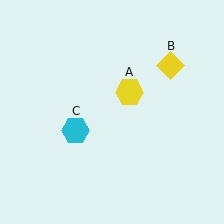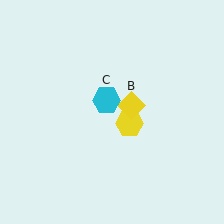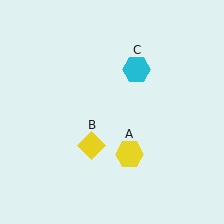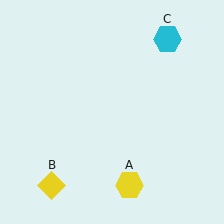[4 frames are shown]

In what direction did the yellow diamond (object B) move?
The yellow diamond (object B) moved down and to the left.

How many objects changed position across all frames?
3 objects changed position: yellow hexagon (object A), yellow diamond (object B), cyan hexagon (object C).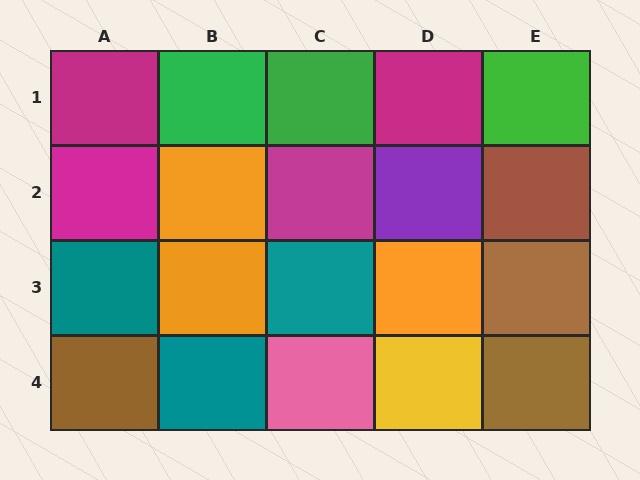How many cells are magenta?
4 cells are magenta.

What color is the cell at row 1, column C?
Green.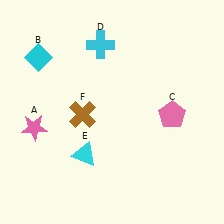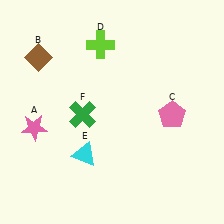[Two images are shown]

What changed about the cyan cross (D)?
In Image 1, D is cyan. In Image 2, it changed to lime.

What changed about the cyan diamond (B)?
In Image 1, B is cyan. In Image 2, it changed to brown.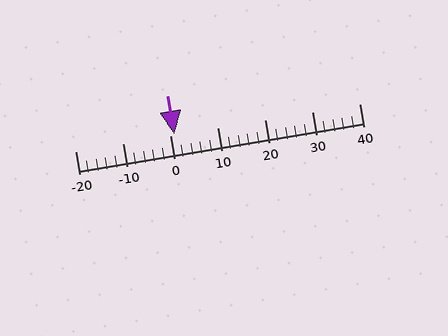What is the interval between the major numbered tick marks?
The major tick marks are spaced 10 units apart.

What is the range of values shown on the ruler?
The ruler shows values from -20 to 40.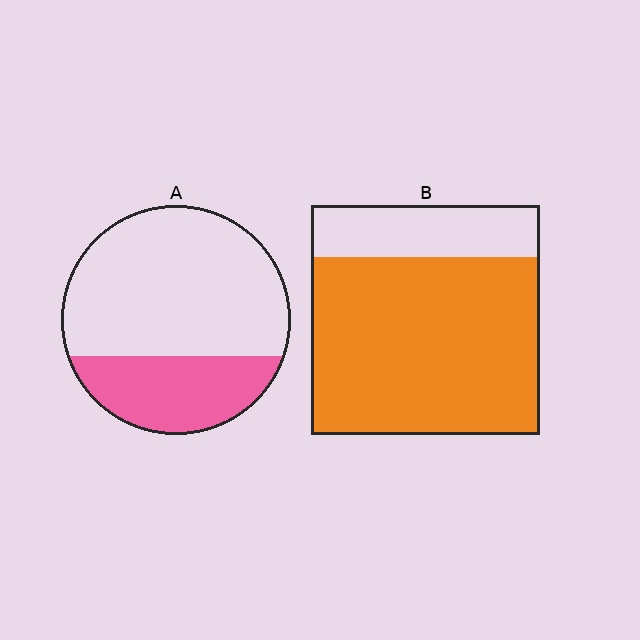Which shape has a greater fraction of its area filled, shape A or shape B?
Shape B.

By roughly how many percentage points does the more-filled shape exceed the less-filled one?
By roughly 45 percentage points (B over A).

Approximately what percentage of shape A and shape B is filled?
A is approximately 30% and B is approximately 75%.